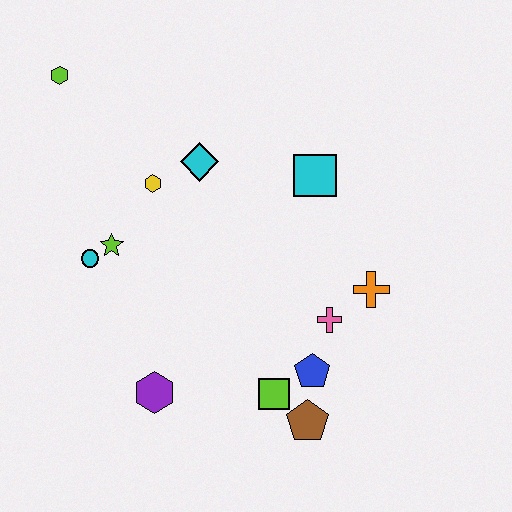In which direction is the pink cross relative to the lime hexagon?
The pink cross is to the right of the lime hexagon.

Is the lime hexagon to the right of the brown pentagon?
No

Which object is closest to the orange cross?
The pink cross is closest to the orange cross.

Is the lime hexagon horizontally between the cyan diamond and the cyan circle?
No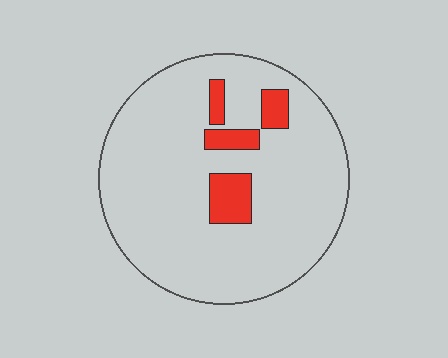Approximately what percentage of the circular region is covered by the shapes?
Approximately 10%.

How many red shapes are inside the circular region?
4.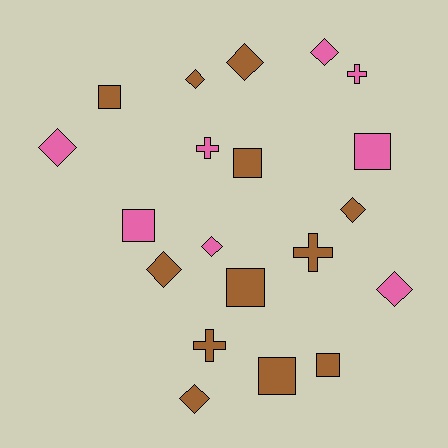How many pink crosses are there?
There are 2 pink crosses.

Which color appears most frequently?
Brown, with 12 objects.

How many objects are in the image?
There are 20 objects.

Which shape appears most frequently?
Diamond, with 9 objects.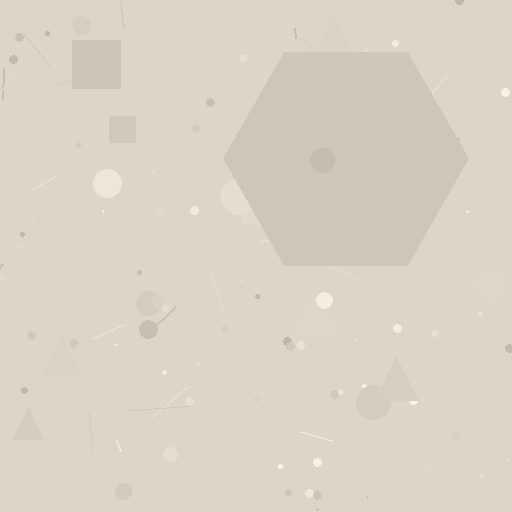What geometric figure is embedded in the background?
A hexagon is embedded in the background.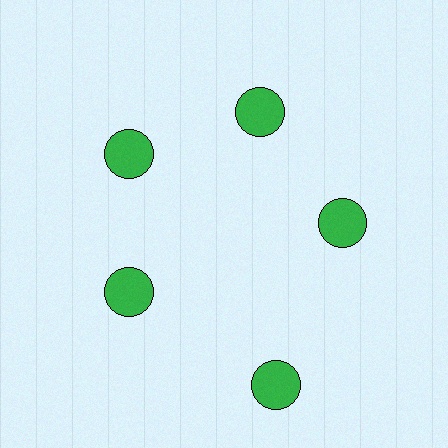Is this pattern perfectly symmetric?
No. The 5 green circles are arranged in a ring, but one element near the 5 o'clock position is pushed outward from the center, breaking the 5-fold rotational symmetry.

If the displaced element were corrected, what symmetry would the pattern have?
It would have 5-fold rotational symmetry — the pattern would map onto itself every 72 degrees.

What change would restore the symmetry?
The symmetry would be restored by moving it inward, back onto the ring so that all 5 circles sit at equal angles and equal distance from the center.